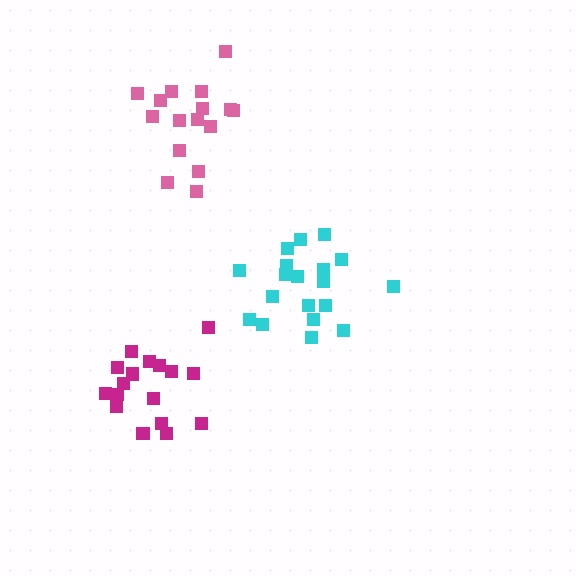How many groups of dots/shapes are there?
There are 3 groups.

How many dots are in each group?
Group 1: 19 dots, Group 2: 17 dots, Group 3: 16 dots (52 total).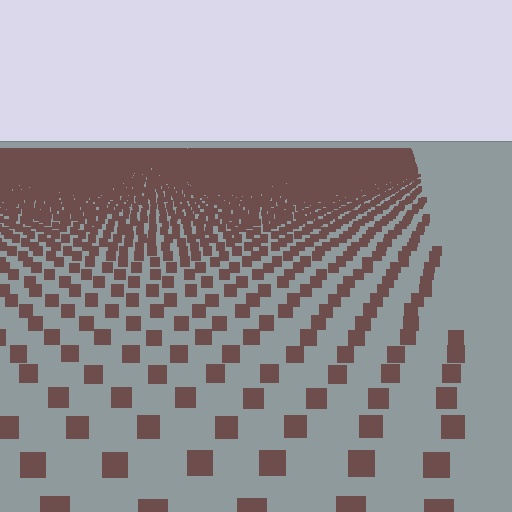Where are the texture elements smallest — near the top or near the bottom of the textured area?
Near the top.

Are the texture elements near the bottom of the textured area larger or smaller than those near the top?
Larger. Near the bottom, elements are closer to the viewer and appear at a bigger on-screen size.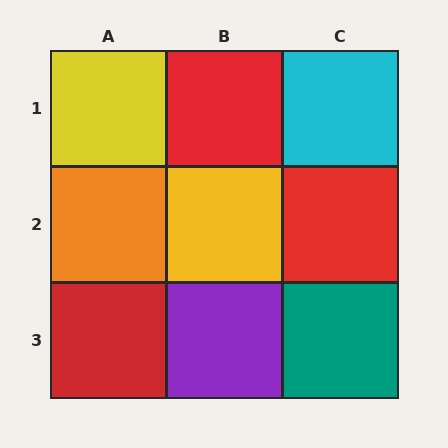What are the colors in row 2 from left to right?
Orange, yellow, red.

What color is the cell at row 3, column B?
Purple.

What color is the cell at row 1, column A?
Yellow.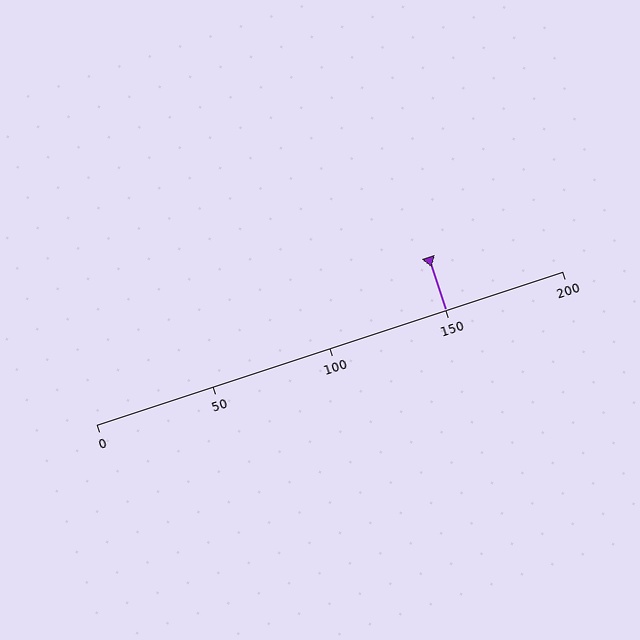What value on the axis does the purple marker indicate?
The marker indicates approximately 150.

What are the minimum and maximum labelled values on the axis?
The axis runs from 0 to 200.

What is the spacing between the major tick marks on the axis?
The major ticks are spaced 50 apart.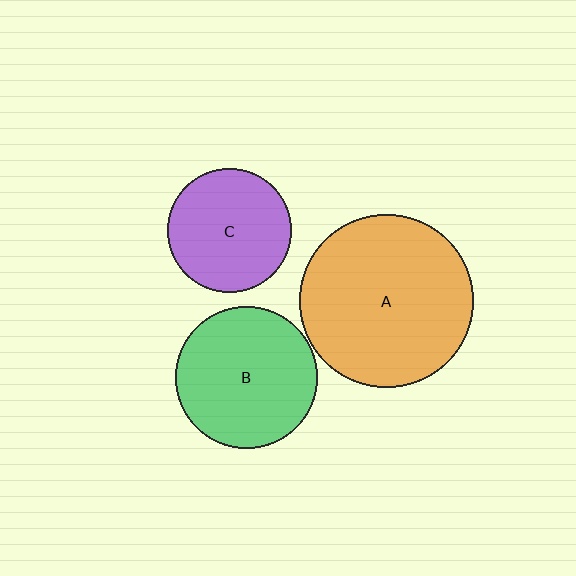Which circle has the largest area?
Circle A (orange).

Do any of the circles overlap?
No, none of the circles overlap.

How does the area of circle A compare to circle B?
Approximately 1.5 times.